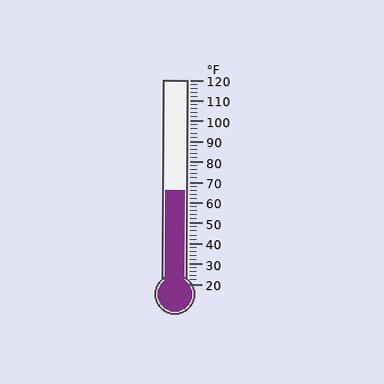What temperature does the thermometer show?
The thermometer shows approximately 66°F.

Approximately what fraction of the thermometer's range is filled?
The thermometer is filled to approximately 45% of its range.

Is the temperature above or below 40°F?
The temperature is above 40°F.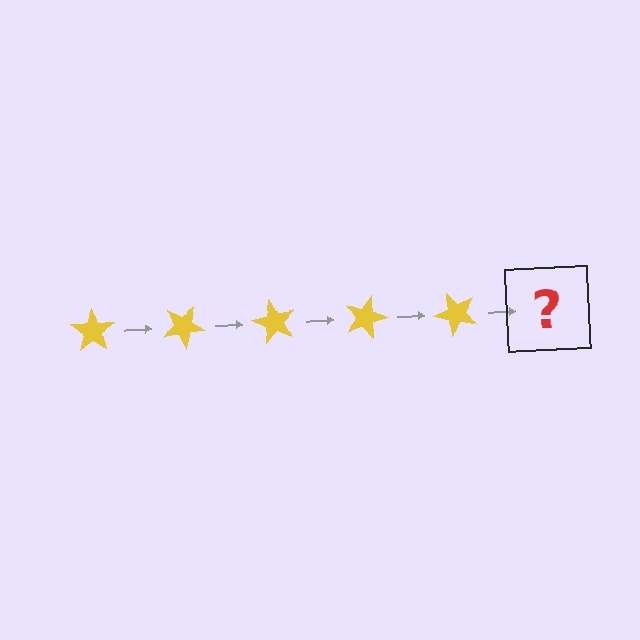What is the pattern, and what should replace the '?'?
The pattern is that the star rotates 30 degrees each step. The '?' should be a yellow star rotated 150 degrees.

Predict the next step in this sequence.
The next step is a yellow star rotated 150 degrees.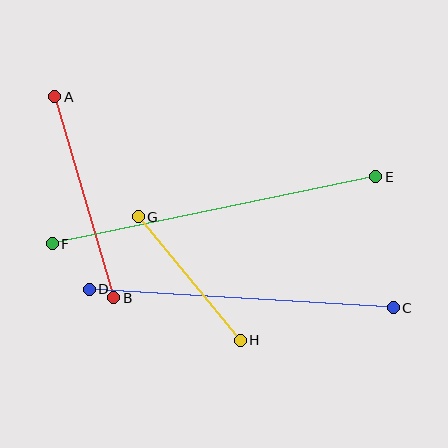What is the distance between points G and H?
The distance is approximately 160 pixels.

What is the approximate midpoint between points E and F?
The midpoint is at approximately (214, 210) pixels.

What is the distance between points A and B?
The distance is approximately 210 pixels.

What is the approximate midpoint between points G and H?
The midpoint is at approximately (189, 278) pixels.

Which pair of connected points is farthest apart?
Points E and F are farthest apart.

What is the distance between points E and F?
The distance is approximately 330 pixels.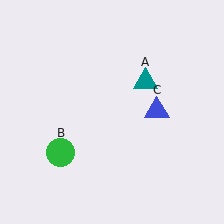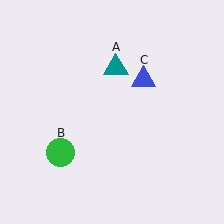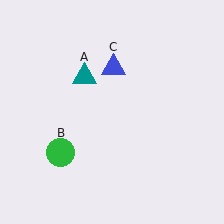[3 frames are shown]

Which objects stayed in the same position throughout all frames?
Green circle (object B) remained stationary.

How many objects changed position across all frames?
2 objects changed position: teal triangle (object A), blue triangle (object C).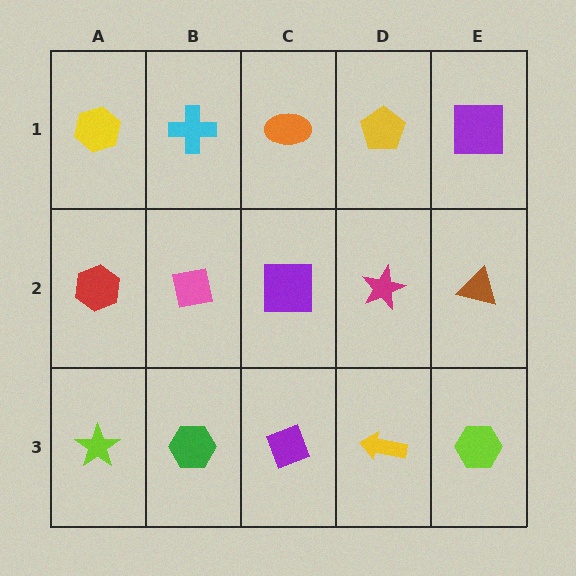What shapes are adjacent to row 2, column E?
A purple square (row 1, column E), a lime hexagon (row 3, column E), a magenta star (row 2, column D).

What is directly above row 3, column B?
A pink square.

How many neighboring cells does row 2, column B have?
4.